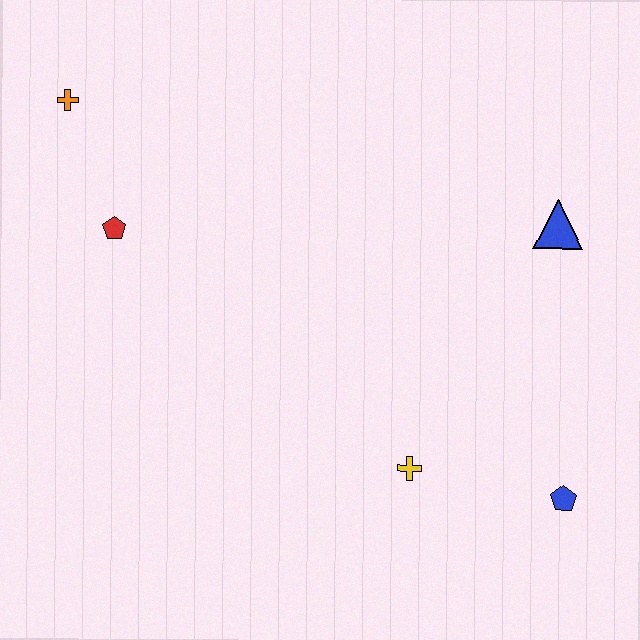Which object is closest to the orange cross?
The red pentagon is closest to the orange cross.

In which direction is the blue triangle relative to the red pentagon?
The blue triangle is to the right of the red pentagon.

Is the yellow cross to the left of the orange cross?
No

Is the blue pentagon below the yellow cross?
Yes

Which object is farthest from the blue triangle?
The orange cross is farthest from the blue triangle.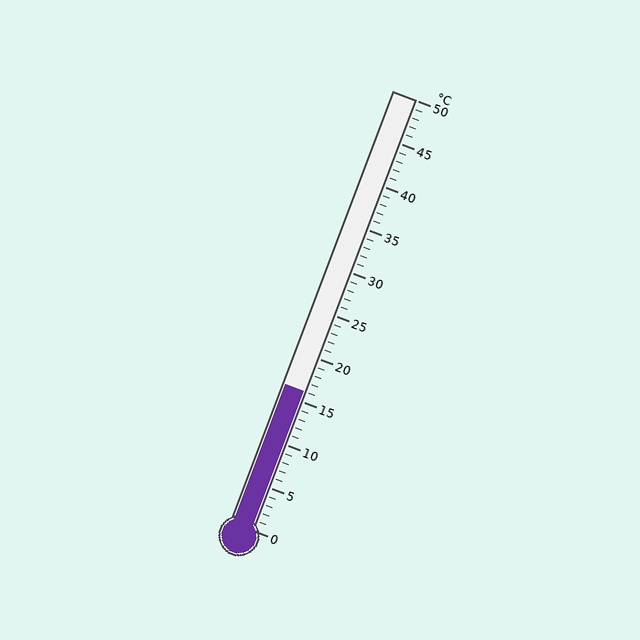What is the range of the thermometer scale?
The thermometer scale ranges from 0°C to 50°C.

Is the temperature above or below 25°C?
The temperature is below 25°C.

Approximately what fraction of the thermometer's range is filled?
The thermometer is filled to approximately 30% of its range.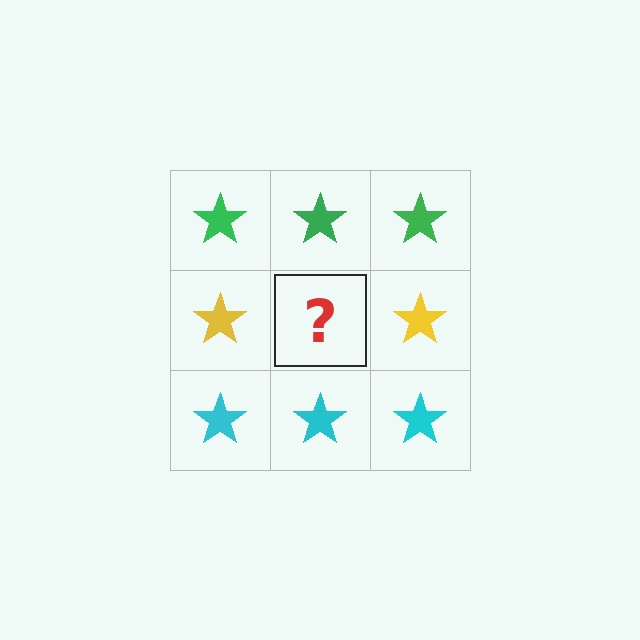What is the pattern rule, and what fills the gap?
The rule is that each row has a consistent color. The gap should be filled with a yellow star.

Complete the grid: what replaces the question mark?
The question mark should be replaced with a yellow star.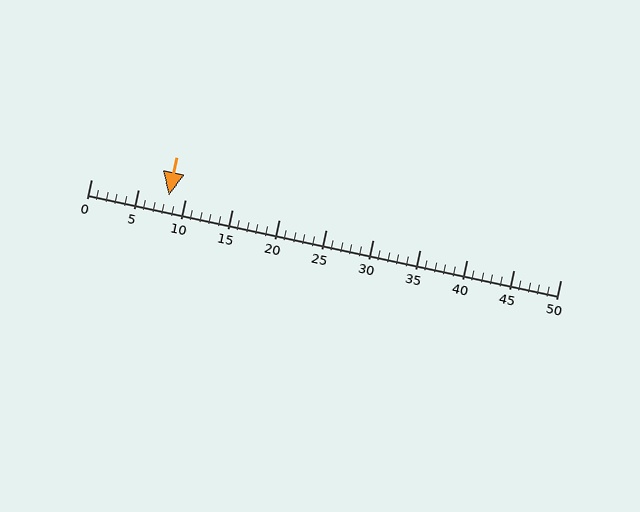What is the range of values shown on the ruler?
The ruler shows values from 0 to 50.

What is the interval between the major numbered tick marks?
The major tick marks are spaced 5 units apart.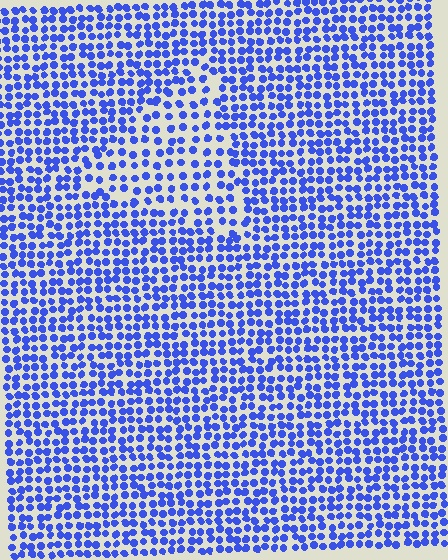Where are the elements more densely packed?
The elements are more densely packed outside the triangle boundary.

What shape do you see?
I see a triangle.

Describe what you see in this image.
The image contains small blue elements arranged at two different densities. A triangle-shaped region is visible where the elements are less densely packed than the surrounding area.